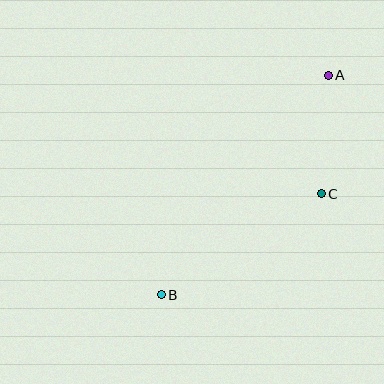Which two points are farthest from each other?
Points A and B are farthest from each other.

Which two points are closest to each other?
Points A and C are closest to each other.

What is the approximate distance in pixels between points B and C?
The distance between B and C is approximately 189 pixels.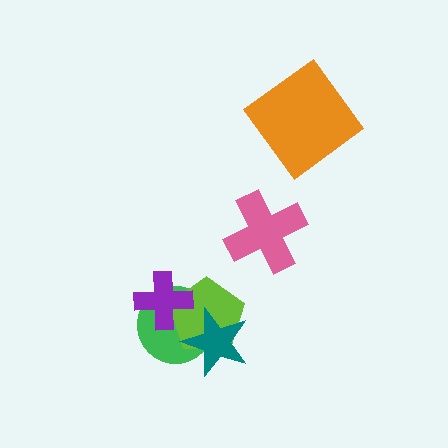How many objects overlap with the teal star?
2 objects overlap with the teal star.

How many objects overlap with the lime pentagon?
3 objects overlap with the lime pentagon.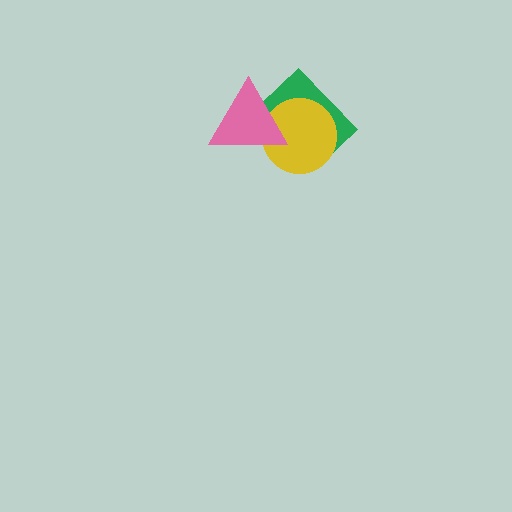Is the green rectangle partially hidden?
Yes, it is partially covered by another shape.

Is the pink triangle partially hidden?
No, no other shape covers it.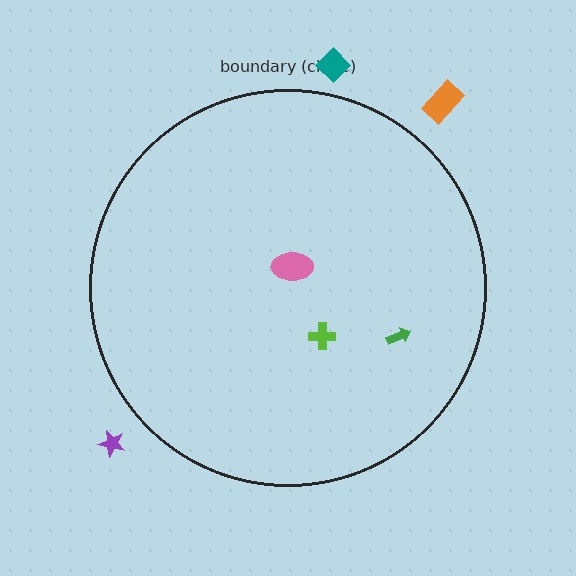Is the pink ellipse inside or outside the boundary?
Inside.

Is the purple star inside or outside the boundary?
Outside.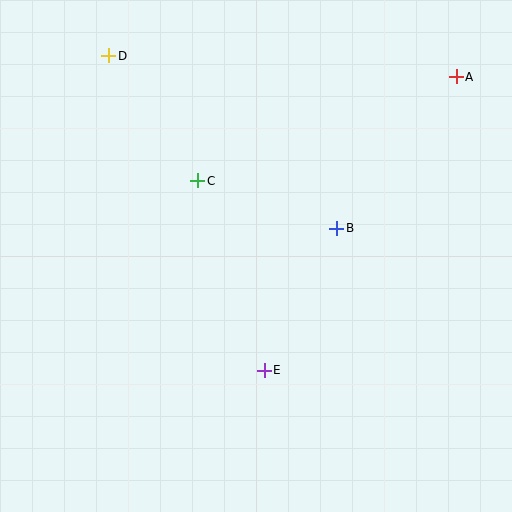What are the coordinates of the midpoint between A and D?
The midpoint between A and D is at (283, 66).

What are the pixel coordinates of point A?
Point A is at (456, 77).